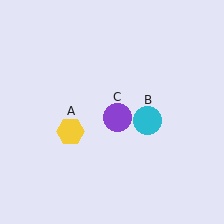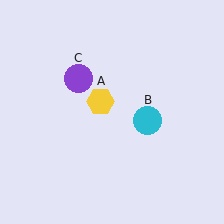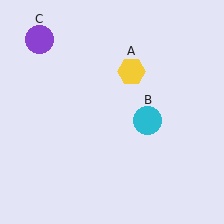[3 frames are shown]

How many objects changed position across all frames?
2 objects changed position: yellow hexagon (object A), purple circle (object C).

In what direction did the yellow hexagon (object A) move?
The yellow hexagon (object A) moved up and to the right.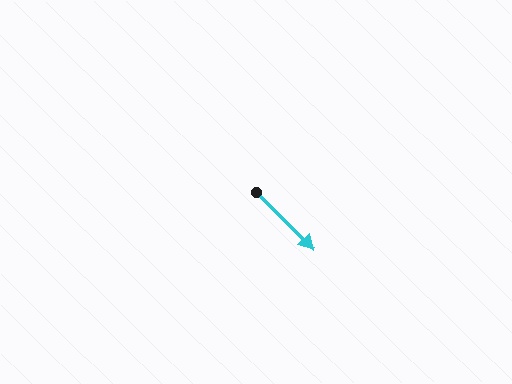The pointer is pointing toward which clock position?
Roughly 4 o'clock.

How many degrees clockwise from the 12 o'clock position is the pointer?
Approximately 135 degrees.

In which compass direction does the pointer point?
Southeast.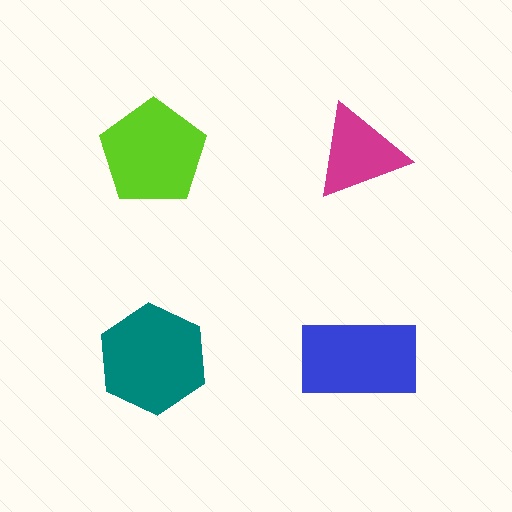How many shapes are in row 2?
2 shapes.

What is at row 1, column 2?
A magenta triangle.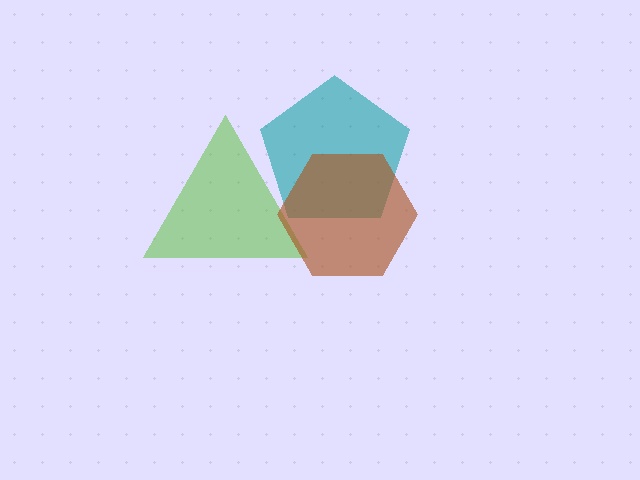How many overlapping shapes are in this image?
There are 3 overlapping shapes in the image.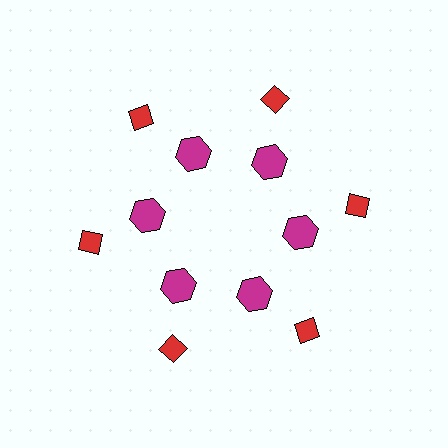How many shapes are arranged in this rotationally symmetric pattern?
There are 12 shapes, arranged in 6 groups of 2.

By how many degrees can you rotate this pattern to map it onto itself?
The pattern maps onto itself every 60 degrees of rotation.